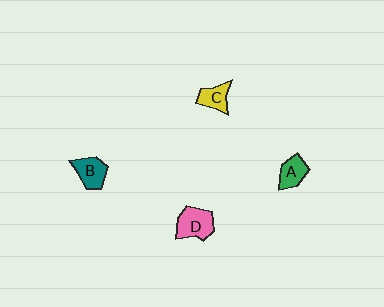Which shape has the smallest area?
Shape C (yellow).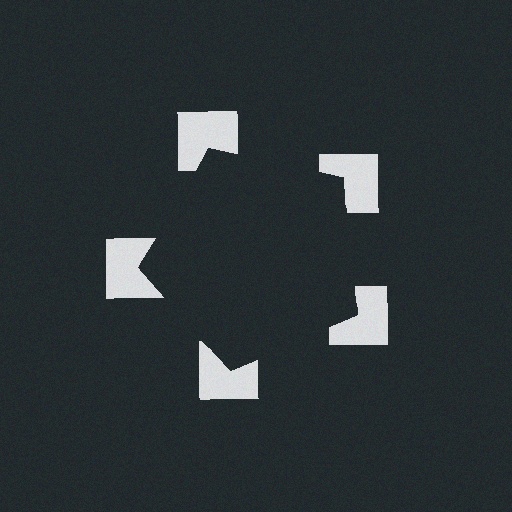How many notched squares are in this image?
There are 5 — one at each vertex of the illusory pentagon.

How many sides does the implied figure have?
5 sides.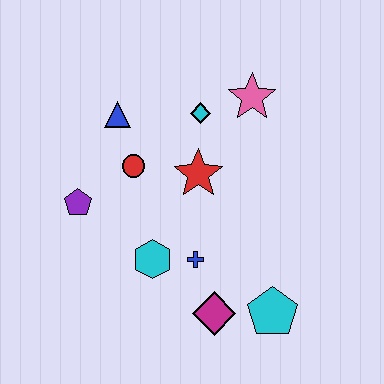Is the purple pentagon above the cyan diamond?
No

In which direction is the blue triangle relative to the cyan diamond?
The blue triangle is to the left of the cyan diamond.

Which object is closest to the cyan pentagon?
The magenta diamond is closest to the cyan pentagon.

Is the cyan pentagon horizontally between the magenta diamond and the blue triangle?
No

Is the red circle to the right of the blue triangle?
Yes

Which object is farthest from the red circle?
The cyan pentagon is farthest from the red circle.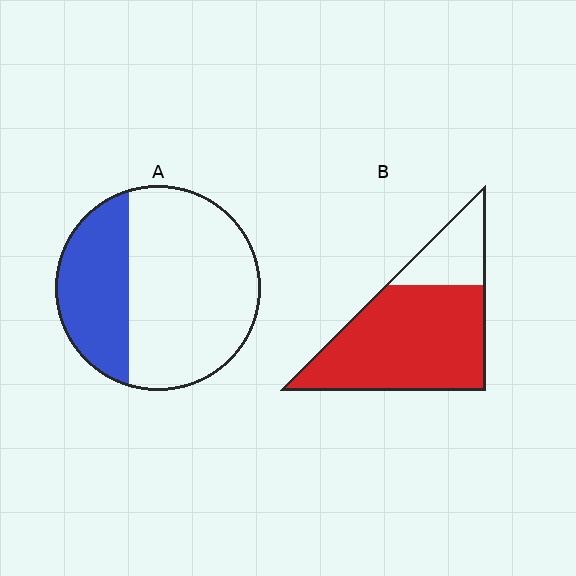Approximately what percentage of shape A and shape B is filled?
A is approximately 30% and B is approximately 75%.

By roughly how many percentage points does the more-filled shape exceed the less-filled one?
By roughly 45 percentage points (B over A).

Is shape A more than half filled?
No.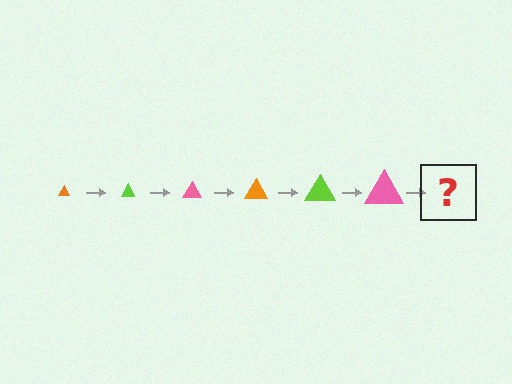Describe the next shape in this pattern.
It should be an orange triangle, larger than the previous one.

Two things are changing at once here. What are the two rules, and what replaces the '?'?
The two rules are that the triangle grows larger each step and the color cycles through orange, lime, and pink. The '?' should be an orange triangle, larger than the previous one.